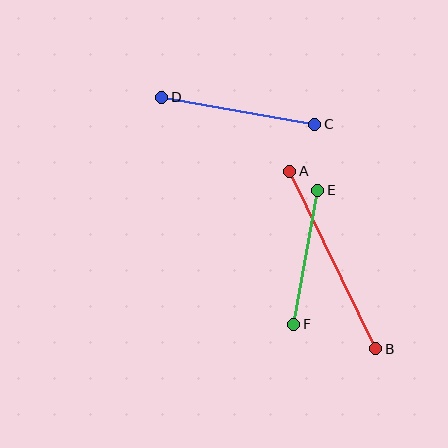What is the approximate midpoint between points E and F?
The midpoint is at approximately (306, 257) pixels.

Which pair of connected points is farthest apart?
Points A and B are farthest apart.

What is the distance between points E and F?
The distance is approximately 136 pixels.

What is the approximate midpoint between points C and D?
The midpoint is at approximately (238, 111) pixels.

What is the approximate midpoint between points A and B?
The midpoint is at approximately (333, 260) pixels.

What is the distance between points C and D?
The distance is approximately 156 pixels.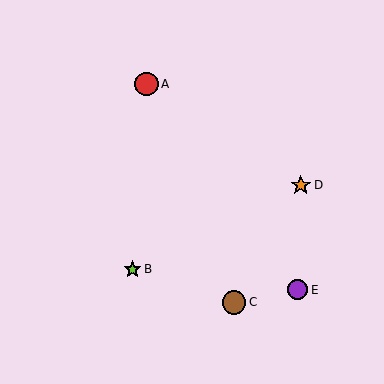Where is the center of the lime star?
The center of the lime star is at (133, 269).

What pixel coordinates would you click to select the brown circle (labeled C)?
Click at (234, 302) to select the brown circle C.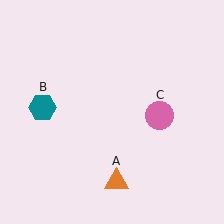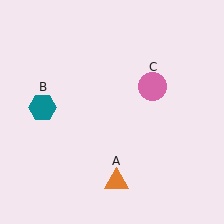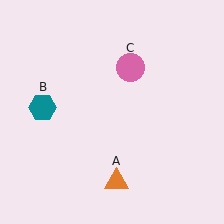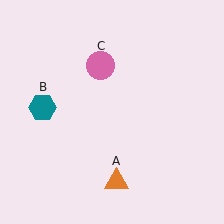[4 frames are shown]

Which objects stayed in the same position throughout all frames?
Orange triangle (object A) and teal hexagon (object B) remained stationary.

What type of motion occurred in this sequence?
The pink circle (object C) rotated counterclockwise around the center of the scene.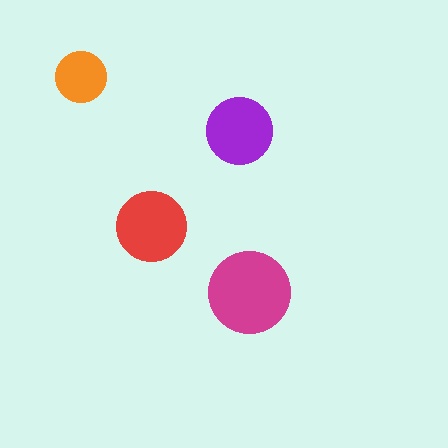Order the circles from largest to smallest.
the magenta one, the red one, the purple one, the orange one.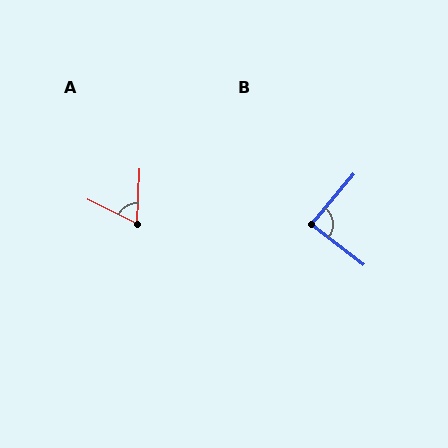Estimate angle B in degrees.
Approximately 87 degrees.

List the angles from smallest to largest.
A (66°), B (87°).